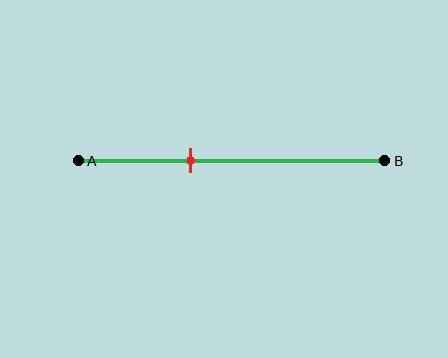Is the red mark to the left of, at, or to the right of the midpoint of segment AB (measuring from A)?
The red mark is to the left of the midpoint of segment AB.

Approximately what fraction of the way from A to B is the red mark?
The red mark is approximately 35% of the way from A to B.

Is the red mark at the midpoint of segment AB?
No, the mark is at about 35% from A, not at the 50% midpoint.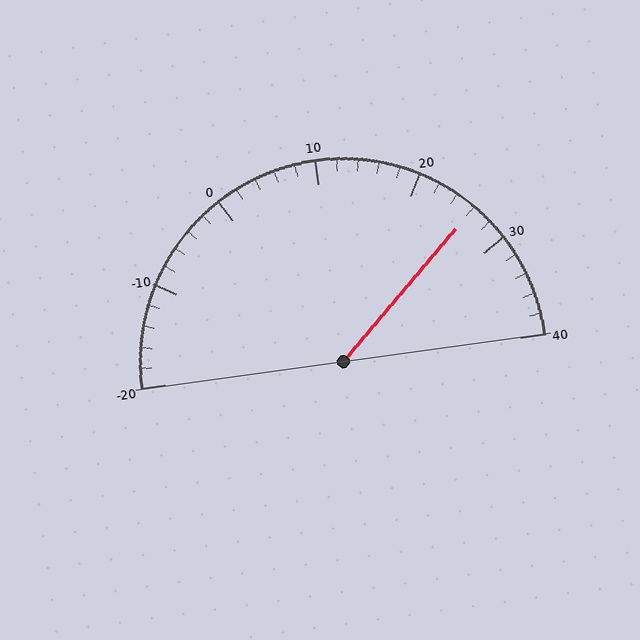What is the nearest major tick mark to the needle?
The nearest major tick mark is 30.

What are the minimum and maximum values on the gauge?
The gauge ranges from -20 to 40.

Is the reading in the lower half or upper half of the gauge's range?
The reading is in the upper half of the range (-20 to 40).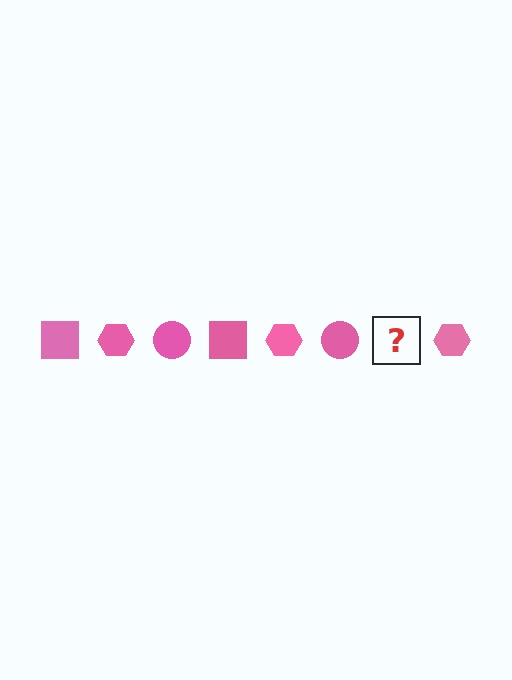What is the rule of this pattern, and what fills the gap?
The rule is that the pattern cycles through square, hexagon, circle shapes in pink. The gap should be filled with a pink square.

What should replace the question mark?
The question mark should be replaced with a pink square.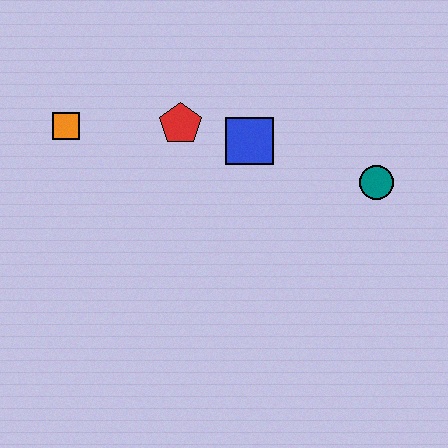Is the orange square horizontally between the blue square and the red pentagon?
No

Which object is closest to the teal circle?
The blue square is closest to the teal circle.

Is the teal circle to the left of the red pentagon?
No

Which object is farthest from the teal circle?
The orange square is farthest from the teal circle.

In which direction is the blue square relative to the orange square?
The blue square is to the right of the orange square.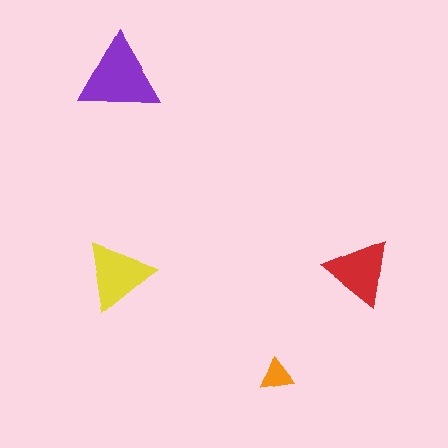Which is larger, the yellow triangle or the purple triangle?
The purple one.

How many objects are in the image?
There are 4 objects in the image.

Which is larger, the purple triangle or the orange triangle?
The purple one.